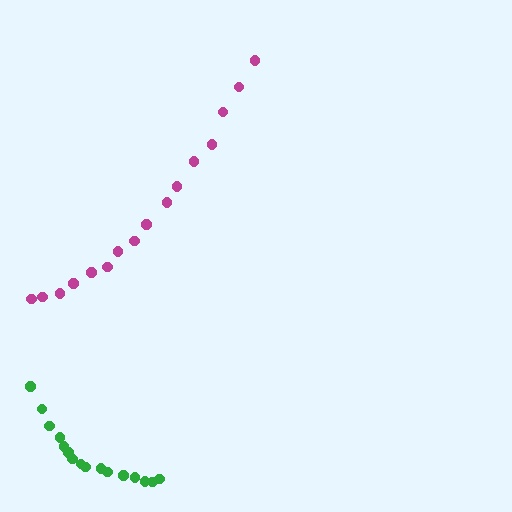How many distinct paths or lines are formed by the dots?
There are 2 distinct paths.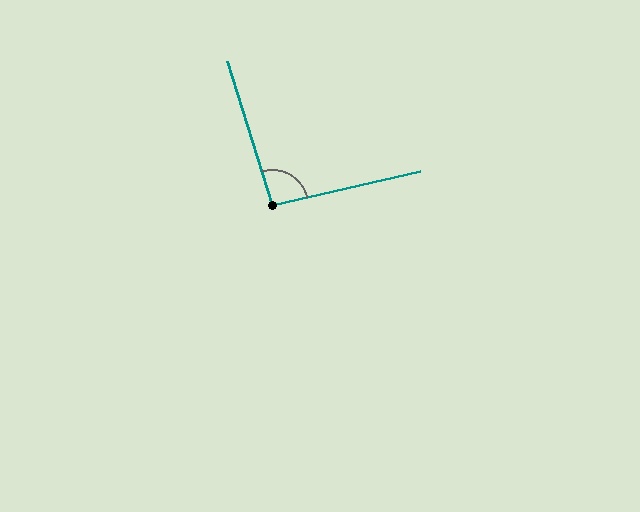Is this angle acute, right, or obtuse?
It is approximately a right angle.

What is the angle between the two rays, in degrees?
Approximately 95 degrees.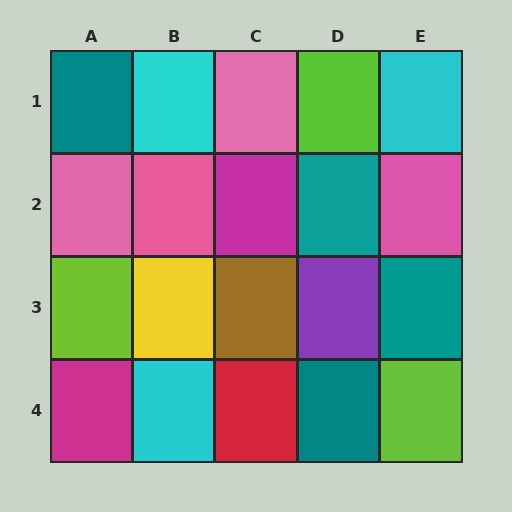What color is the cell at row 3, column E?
Teal.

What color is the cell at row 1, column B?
Cyan.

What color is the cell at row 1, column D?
Lime.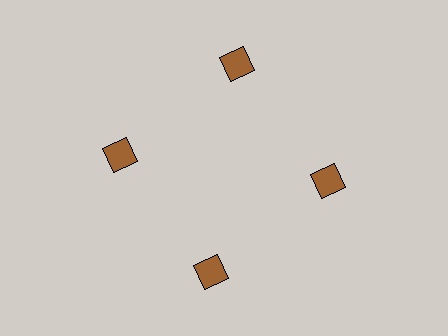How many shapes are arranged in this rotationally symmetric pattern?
There are 4 shapes, arranged in 4 groups of 1.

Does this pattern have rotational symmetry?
Yes, this pattern has 4-fold rotational symmetry. It looks the same after rotating 90 degrees around the center.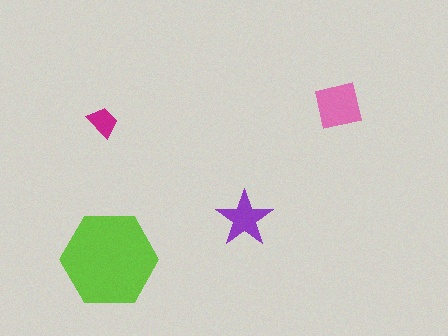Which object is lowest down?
The lime hexagon is bottommost.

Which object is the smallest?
The magenta trapezoid.